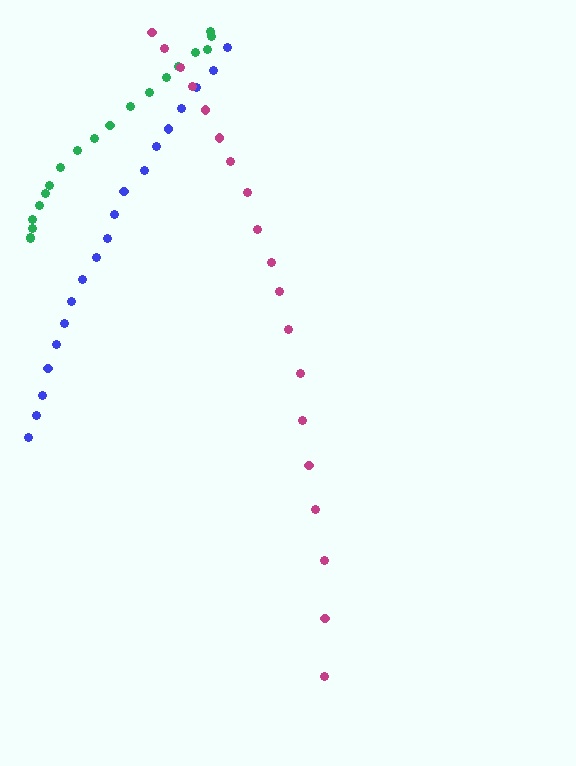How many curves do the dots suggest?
There are 3 distinct paths.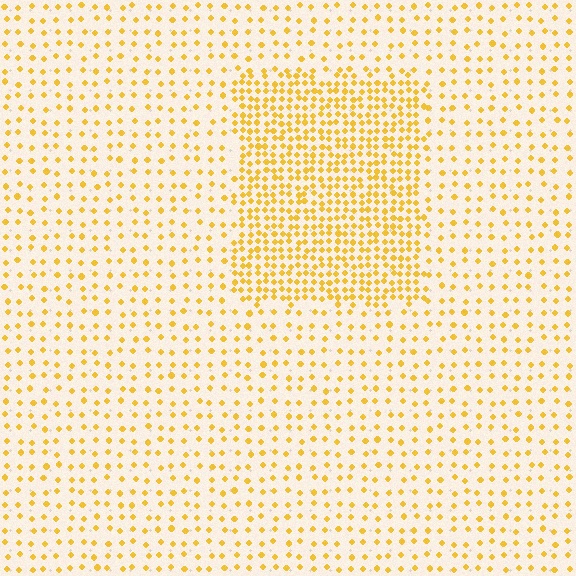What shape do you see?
I see a rectangle.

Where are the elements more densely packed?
The elements are more densely packed inside the rectangle boundary.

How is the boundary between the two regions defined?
The boundary is defined by a change in element density (approximately 2.6x ratio). All elements are the same color, size, and shape.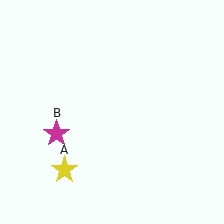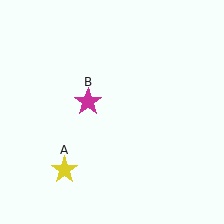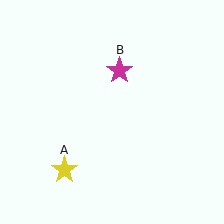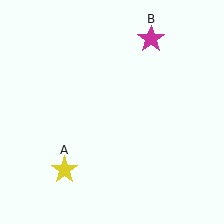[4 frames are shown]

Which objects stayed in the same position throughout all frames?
Yellow star (object A) remained stationary.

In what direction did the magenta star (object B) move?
The magenta star (object B) moved up and to the right.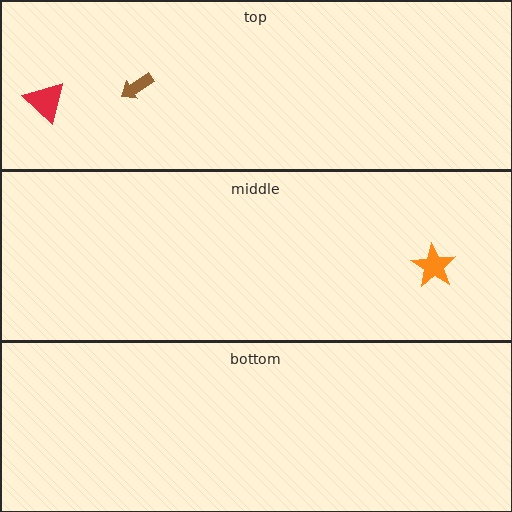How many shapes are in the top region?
2.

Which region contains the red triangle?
The top region.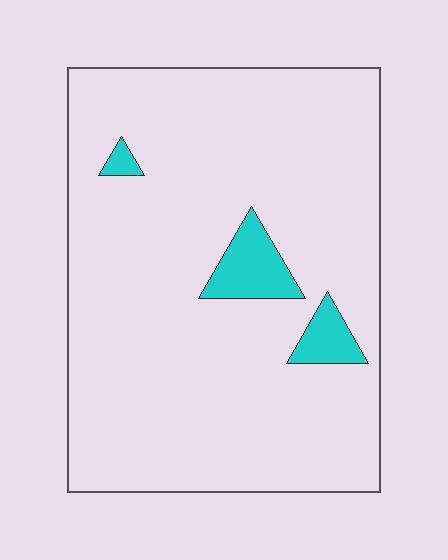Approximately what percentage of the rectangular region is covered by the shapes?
Approximately 5%.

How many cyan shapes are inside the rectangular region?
3.